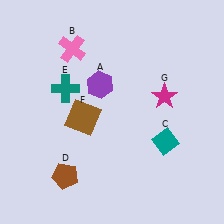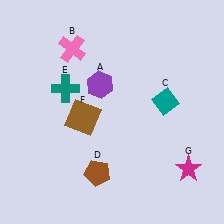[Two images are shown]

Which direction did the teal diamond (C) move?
The teal diamond (C) moved up.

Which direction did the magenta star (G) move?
The magenta star (G) moved down.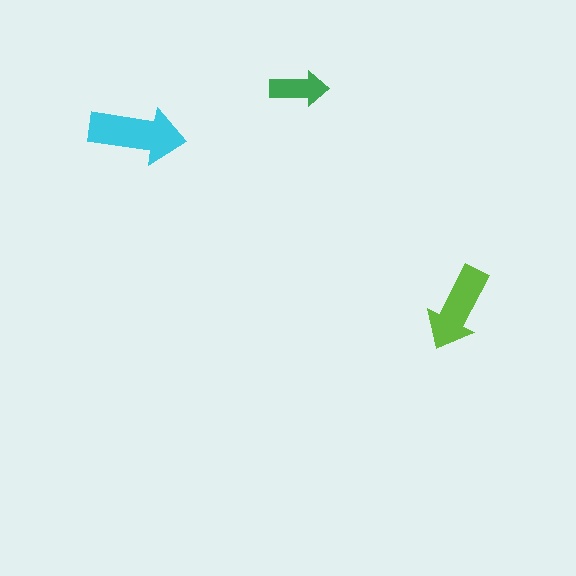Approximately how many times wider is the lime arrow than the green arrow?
About 1.5 times wider.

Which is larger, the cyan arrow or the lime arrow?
The cyan one.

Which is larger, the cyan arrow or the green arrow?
The cyan one.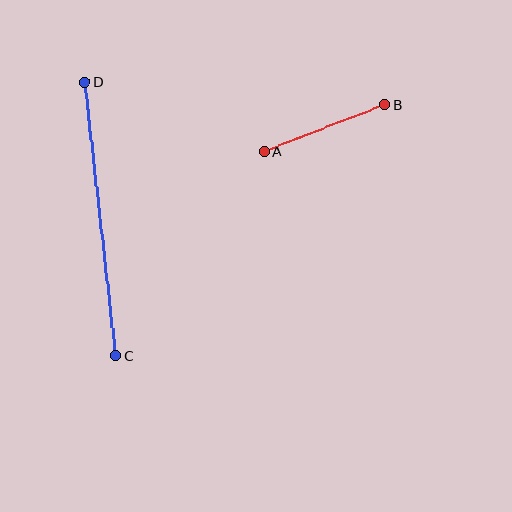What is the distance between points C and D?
The distance is approximately 275 pixels.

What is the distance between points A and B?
The distance is approximately 130 pixels.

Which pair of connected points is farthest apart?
Points C and D are farthest apart.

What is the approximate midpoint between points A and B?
The midpoint is at approximately (324, 128) pixels.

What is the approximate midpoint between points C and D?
The midpoint is at approximately (100, 219) pixels.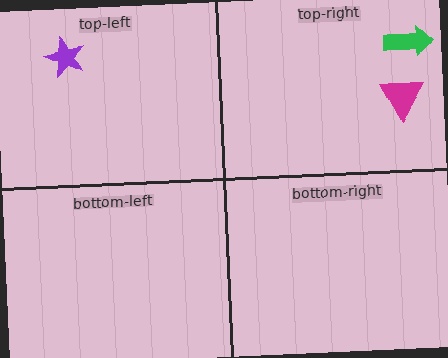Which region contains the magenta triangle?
The top-right region.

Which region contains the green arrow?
The top-right region.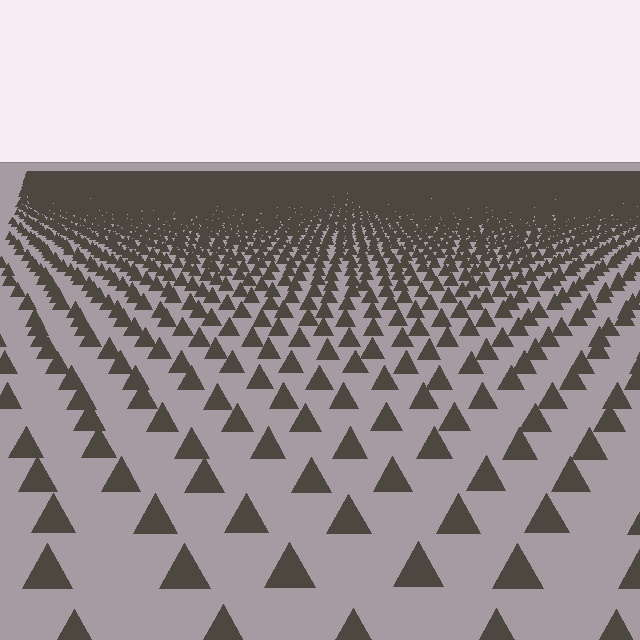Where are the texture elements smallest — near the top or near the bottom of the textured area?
Near the top.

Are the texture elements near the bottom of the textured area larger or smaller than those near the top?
Larger. Near the bottom, elements are closer to the viewer and appear at a bigger on-screen size.